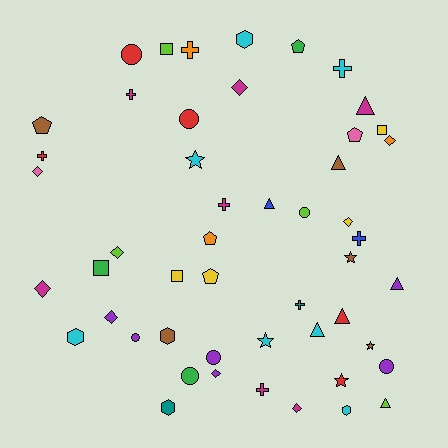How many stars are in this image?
There are 5 stars.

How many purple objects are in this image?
There are 6 purple objects.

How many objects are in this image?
There are 50 objects.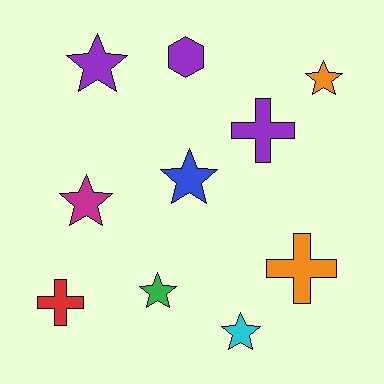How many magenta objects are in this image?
There is 1 magenta object.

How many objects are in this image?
There are 10 objects.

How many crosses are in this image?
There are 3 crosses.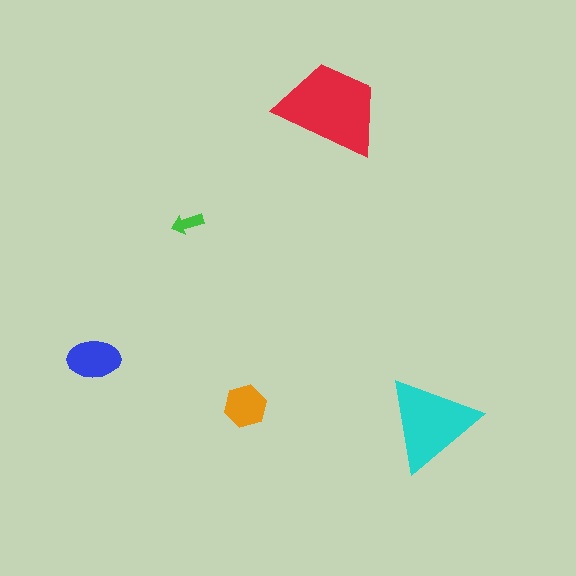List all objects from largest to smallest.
The red trapezoid, the cyan triangle, the blue ellipse, the orange hexagon, the green arrow.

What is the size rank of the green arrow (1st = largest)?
5th.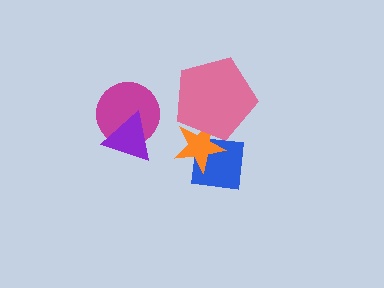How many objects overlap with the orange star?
2 objects overlap with the orange star.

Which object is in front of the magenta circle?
The purple triangle is in front of the magenta circle.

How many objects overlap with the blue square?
2 objects overlap with the blue square.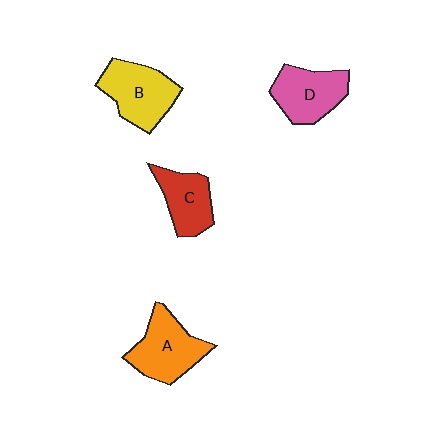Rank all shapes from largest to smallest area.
From largest to smallest: B (yellow), A (orange), D (pink), C (red).